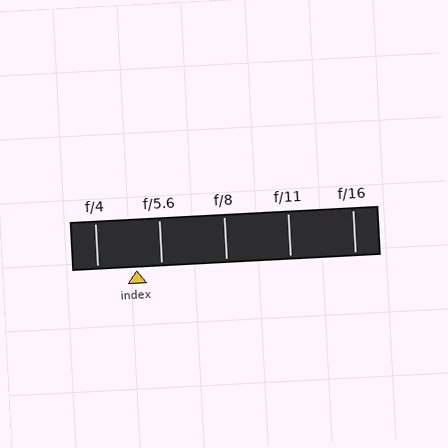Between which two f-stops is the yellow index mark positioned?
The index mark is between f/4 and f/5.6.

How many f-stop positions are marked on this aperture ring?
There are 5 f-stop positions marked.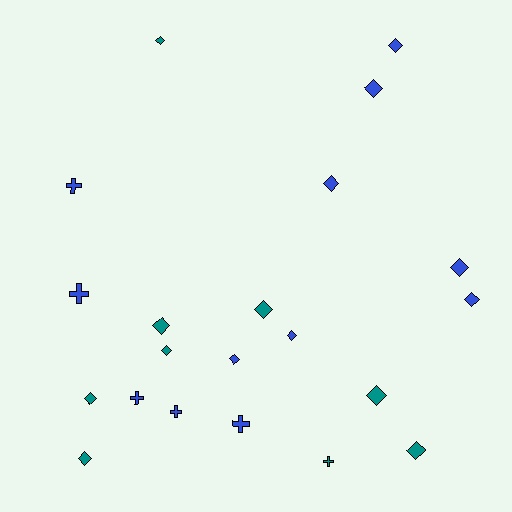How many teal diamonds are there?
There are 8 teal diamonds.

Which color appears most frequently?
Blue, with 12 objects.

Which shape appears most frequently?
Diamond, with 15 objects.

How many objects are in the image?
There are 21 objects.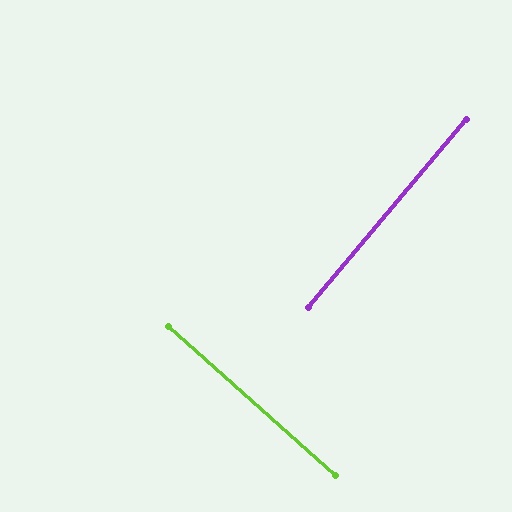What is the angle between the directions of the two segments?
Approximately 88 degrees.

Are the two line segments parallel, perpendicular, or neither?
Perpendicular — they meet at approximately 88°.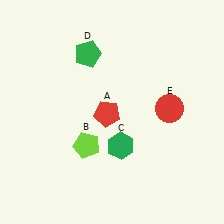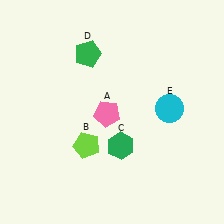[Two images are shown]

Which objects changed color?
A changed from red to pink. E changed from red to cyan.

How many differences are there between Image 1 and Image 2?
There are 2 differences between the two images.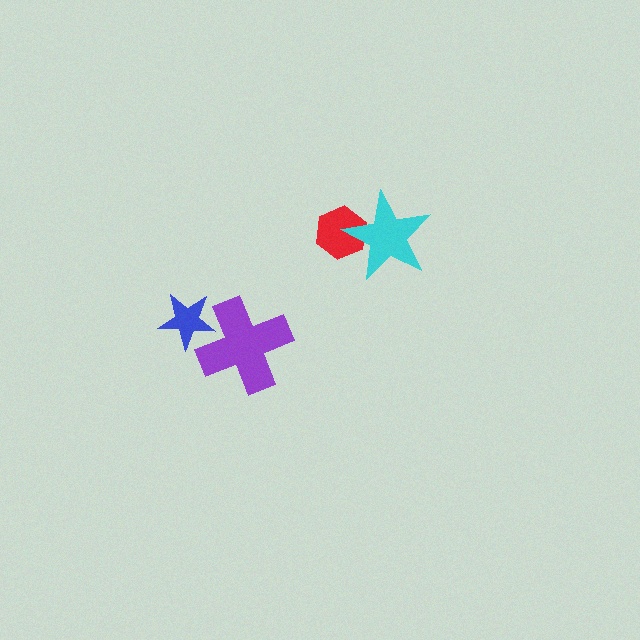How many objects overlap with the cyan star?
1 object overlaps with the cyan star.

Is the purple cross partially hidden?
No, no other shape covers it.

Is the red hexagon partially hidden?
Yes, it is partially covered by another shape.